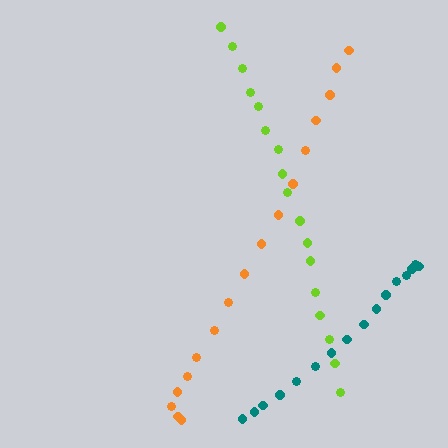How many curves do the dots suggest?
There are 3 distinct paths.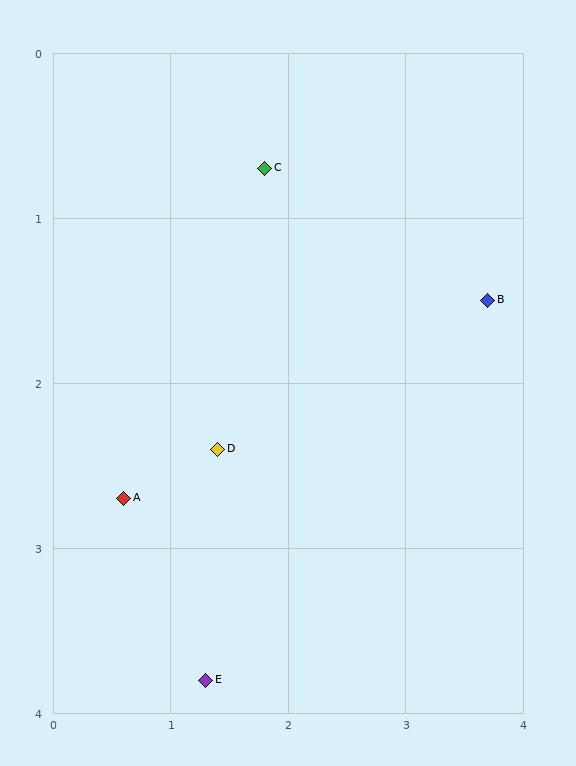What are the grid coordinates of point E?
Point E is at approximately (1.3, 3.8).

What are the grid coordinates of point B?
Point B is at approximately (3.7, 1.5).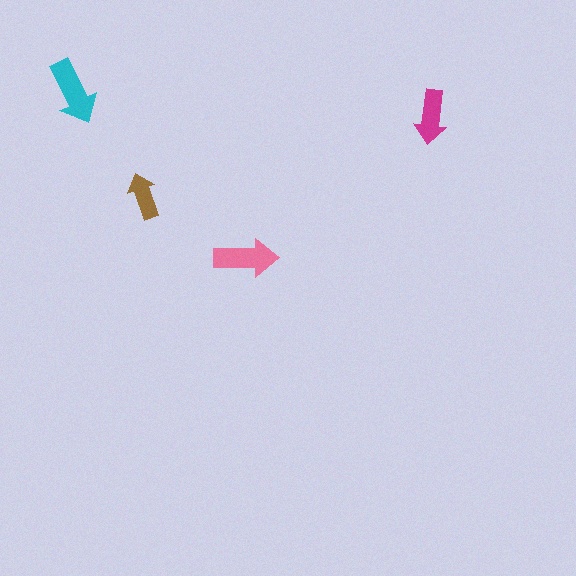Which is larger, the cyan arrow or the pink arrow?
The cyan one.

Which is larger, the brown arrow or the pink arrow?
The pink one.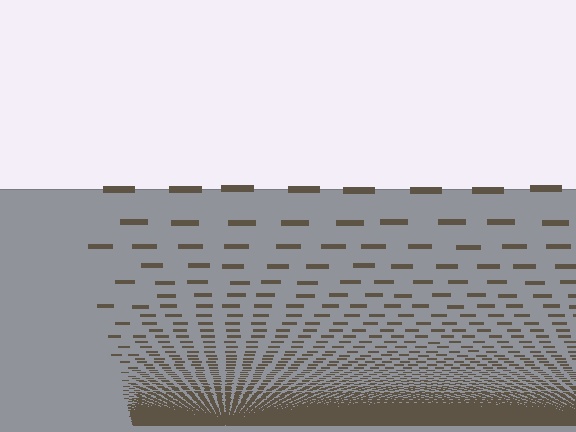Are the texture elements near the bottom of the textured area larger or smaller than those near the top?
Smaller. The gradient is inverted — elements near the bottom are smaller and denser.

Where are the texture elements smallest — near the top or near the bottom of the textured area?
Near the bottom.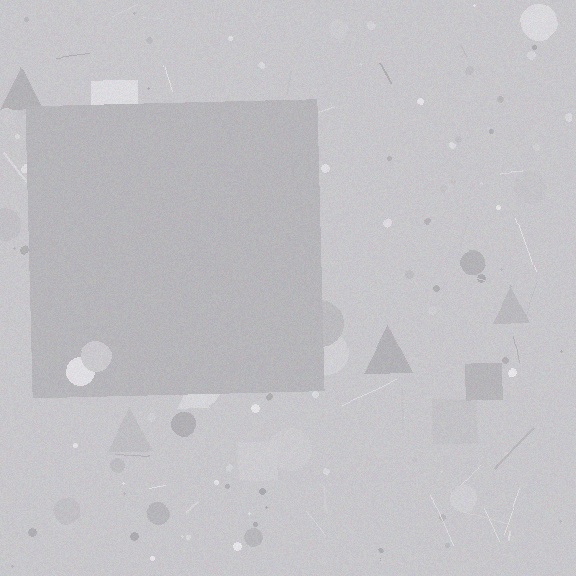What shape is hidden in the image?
A square is hidden in the image.